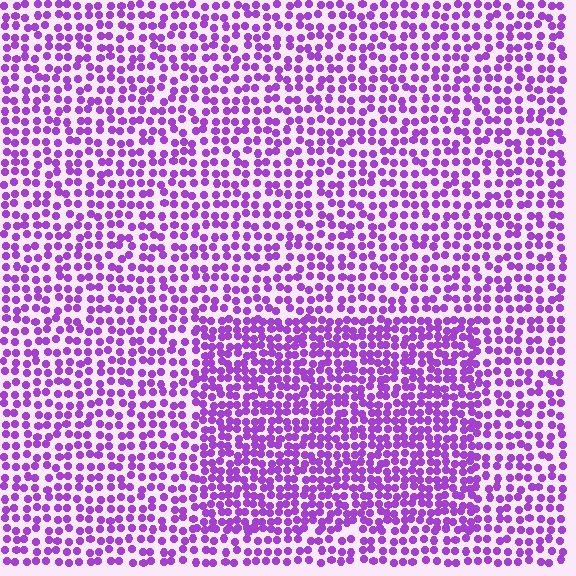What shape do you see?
I see a rectangle.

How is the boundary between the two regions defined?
The boundary is defined by a change in element density (approximately 1.6x ratio). All elements are the same color, size, and shape.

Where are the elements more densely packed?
The elements are more densely packed inside the rectangle boundary.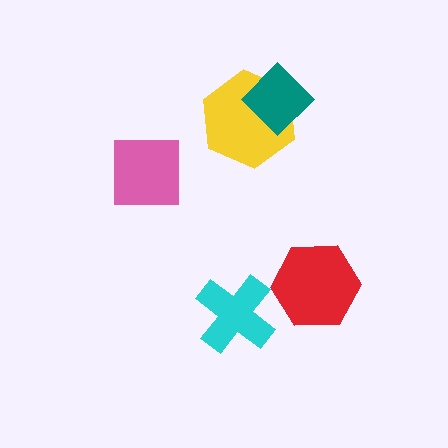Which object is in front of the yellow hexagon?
The teal diamond is in front of the yellow hexagon.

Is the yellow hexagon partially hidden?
Yes, it is partially covered by another shape.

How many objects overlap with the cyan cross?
0 objects overlap with the cyan cross.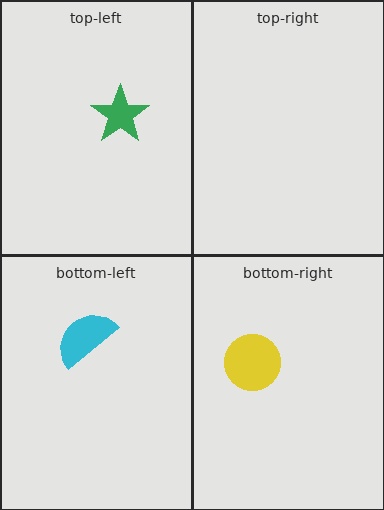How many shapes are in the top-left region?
1.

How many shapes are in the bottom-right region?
1.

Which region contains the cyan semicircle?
The bottom-left region.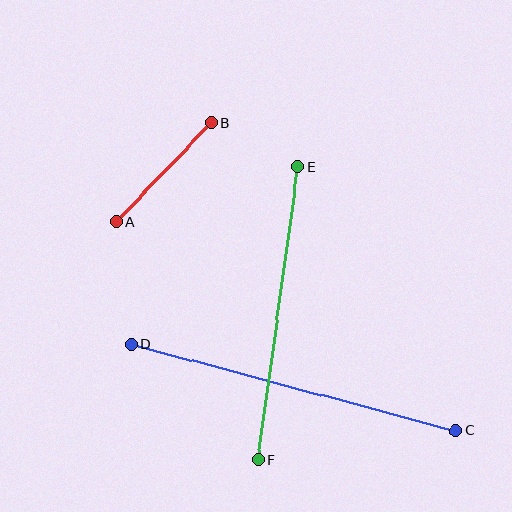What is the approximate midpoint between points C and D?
The midpoint is at approximately (294, 387) pixels.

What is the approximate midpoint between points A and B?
The midpoint is at approximately (164, 173) pixels.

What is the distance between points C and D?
The distance is approximately 336 pixels.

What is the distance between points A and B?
The distance is approximately 137 pixels.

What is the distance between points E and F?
The distance is approximately 296 pixels.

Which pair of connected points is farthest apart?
Points C and D are farthest apart.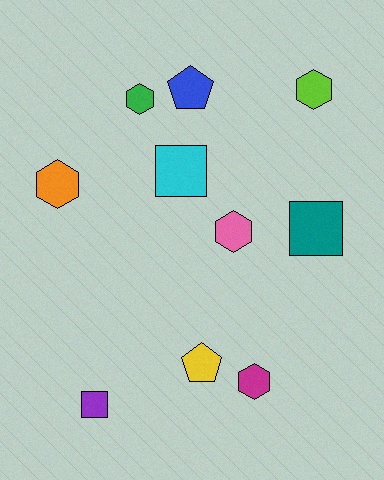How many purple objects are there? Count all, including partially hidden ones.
There is 1 purple object.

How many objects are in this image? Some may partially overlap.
There are 10 objects.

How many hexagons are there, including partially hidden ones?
There are 5 hexagons.